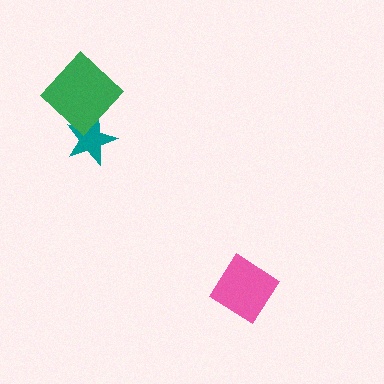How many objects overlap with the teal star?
1 object overlaps with the teal star.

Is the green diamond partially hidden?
No, no other shape covers it.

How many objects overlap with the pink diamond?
0 objects overlap with the pink diamond.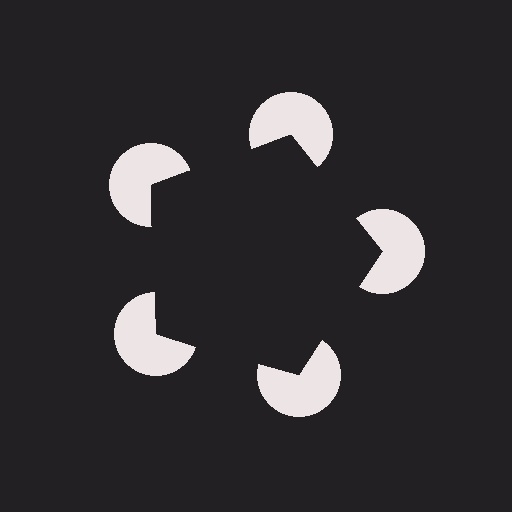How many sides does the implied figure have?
5 sides.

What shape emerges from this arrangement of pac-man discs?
An illusory pentagon — its edges are inferred from the aligned wedge cuts in the pac-man discs, not physically drawn.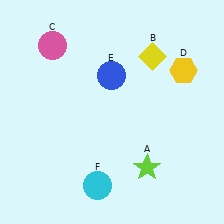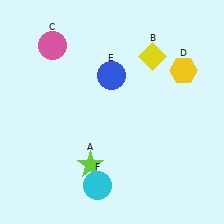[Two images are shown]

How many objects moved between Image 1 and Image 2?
1 object moved between the two images.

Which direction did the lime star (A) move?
The lime star (A) moved left.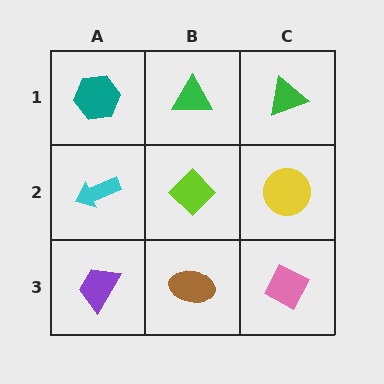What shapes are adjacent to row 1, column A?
A cyan arrow (row 2, column A), a green triangle (row 1, column B).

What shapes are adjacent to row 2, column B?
A green triangle (row 1, column B), a brown ellipse (row 3, column B), a cyan arrow (row 2, column A), a yellow circle (row 2, column C).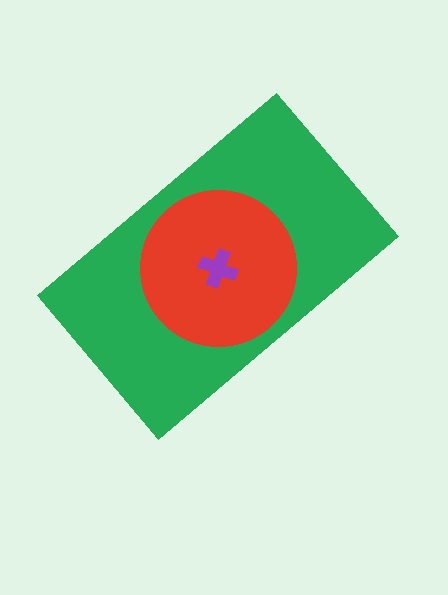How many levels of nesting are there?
3.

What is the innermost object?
The purple cross.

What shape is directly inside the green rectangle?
The red circle.